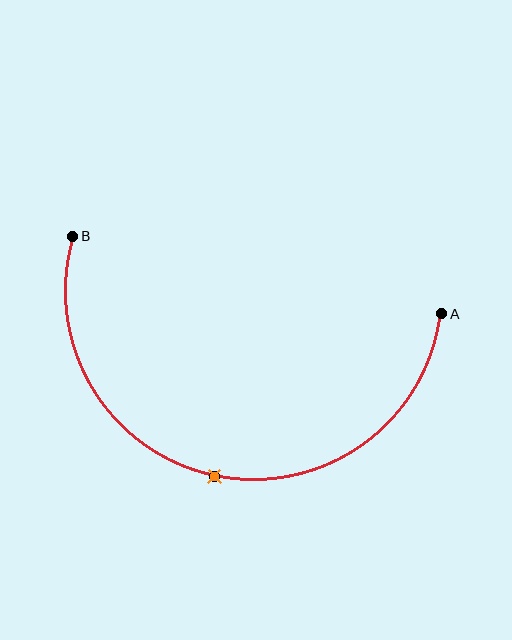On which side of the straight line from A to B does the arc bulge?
The arc bulges below the straight line connecting A and B.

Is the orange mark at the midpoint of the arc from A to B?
Yes. The orange mark lies on the arc at equal arc-length from both A and B — it is the arc midpoint.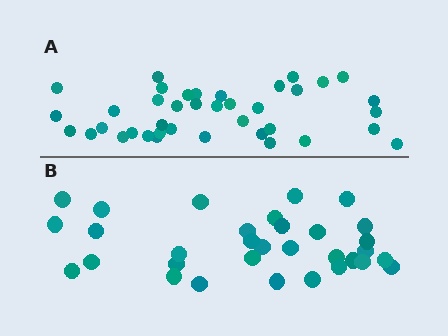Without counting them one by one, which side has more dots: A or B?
Region A (the top region) has more dots.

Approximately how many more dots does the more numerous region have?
Region A has roughly 8 or so more dots than region B.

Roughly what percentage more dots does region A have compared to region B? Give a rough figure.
About 20% more.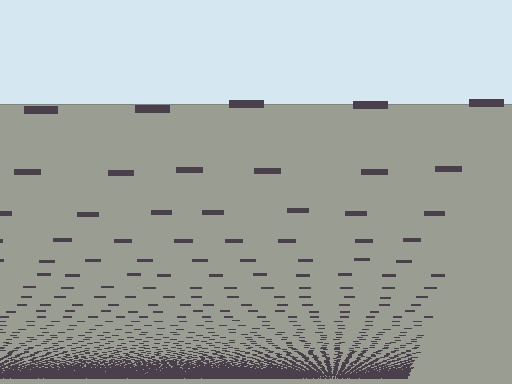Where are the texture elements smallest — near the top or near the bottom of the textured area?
Near the bottom.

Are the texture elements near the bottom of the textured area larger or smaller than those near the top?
Smaller. The gradient is inverted — elements near the bottom are smaller and denser.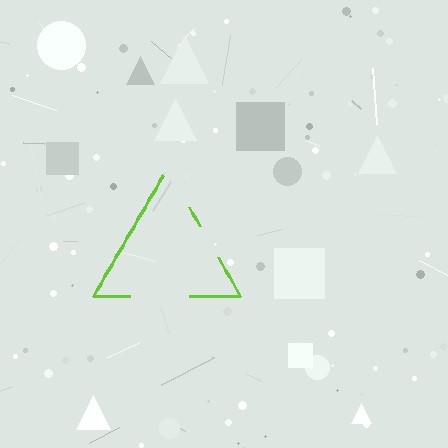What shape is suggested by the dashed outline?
The dashed outline suggests a triangle.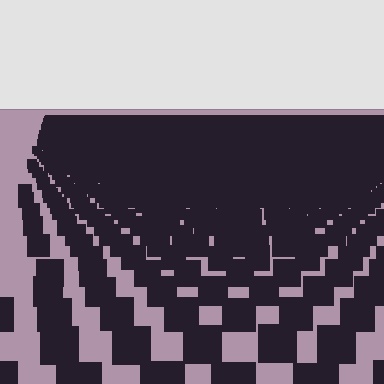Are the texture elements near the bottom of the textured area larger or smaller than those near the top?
Larger. Near the bottom, elements are closer to the viewer and appear at a bigger on-screen size.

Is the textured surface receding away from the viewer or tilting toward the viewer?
The surface is receding away from the viewer. Texture elements get smaller and denser toward the top.